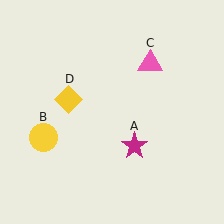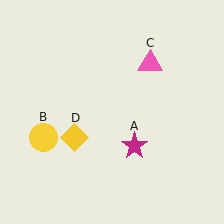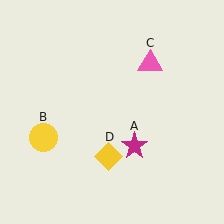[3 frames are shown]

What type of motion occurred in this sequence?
The yellow diamond (object D) rotated counterclockwise around the center of the scene.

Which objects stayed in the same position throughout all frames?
Magenta star (object A) and yellow circle (object B) and pink triangle (object C) remained stationary.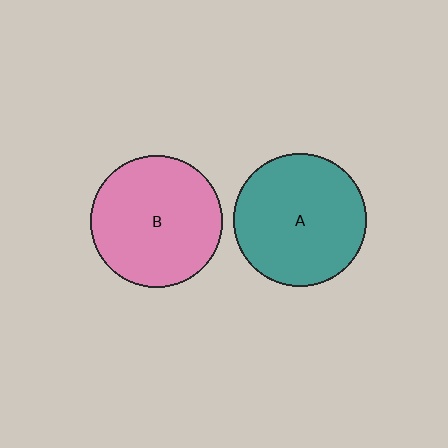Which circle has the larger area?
Circle A (teal).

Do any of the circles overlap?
No, none of the circles overlap.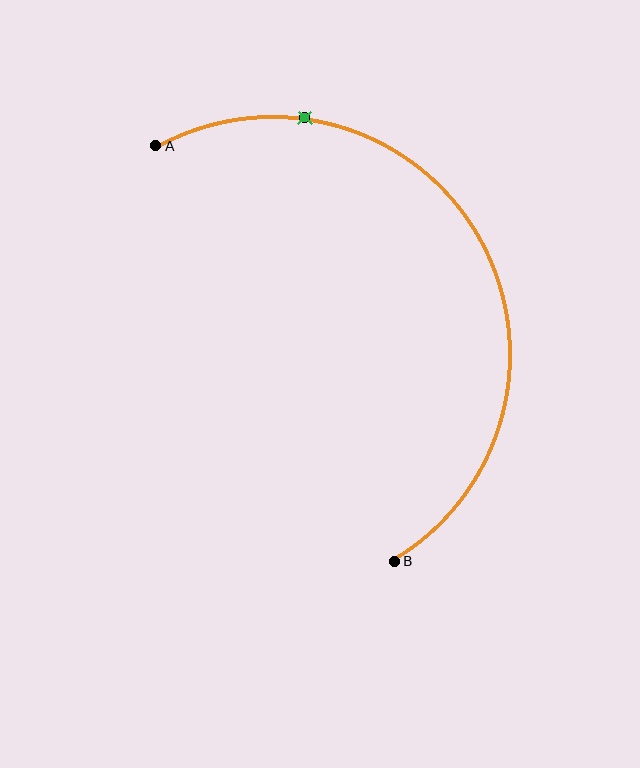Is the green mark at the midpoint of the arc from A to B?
No. The green mark lies on the arc but is closer to endpoint A. The arc midpoint would be at the point on the curve equidistant along the arc from both A and B.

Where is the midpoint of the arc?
The arc midpoint is the point on the curve farthest from the straight line joining A and B. It sits to the right of that line.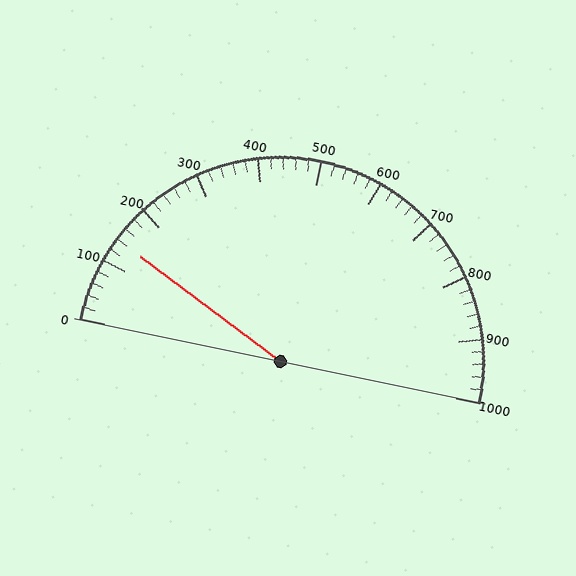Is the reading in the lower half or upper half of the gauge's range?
The reading is in the lower half of the range (0 to 1000).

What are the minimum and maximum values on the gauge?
The gauge ranges from 0 to 1000.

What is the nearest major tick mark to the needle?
The nearest major tick mark is 100.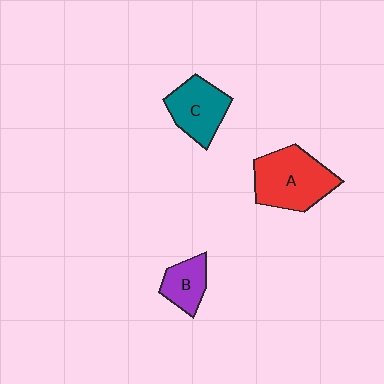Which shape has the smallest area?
Shape B (purple).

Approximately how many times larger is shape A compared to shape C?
Approximately 1.4 times.